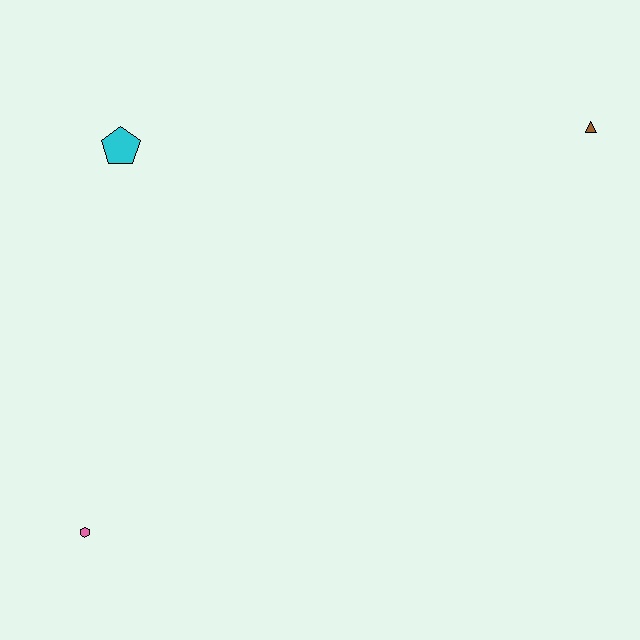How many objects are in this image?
There are 3 objects.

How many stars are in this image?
There are no stars.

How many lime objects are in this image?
There are no lime objects.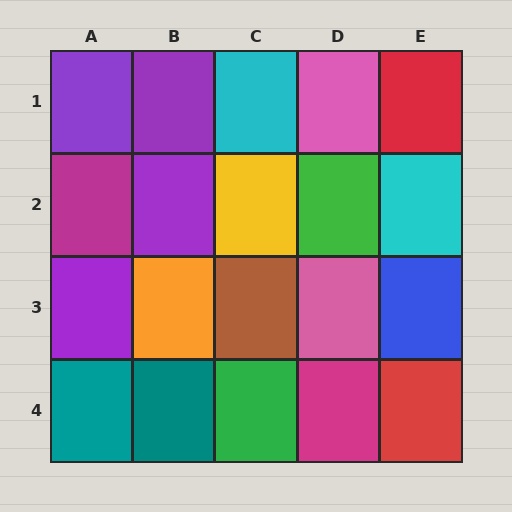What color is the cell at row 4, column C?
Green.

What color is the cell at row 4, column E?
Red.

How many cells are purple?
4 cells are purple.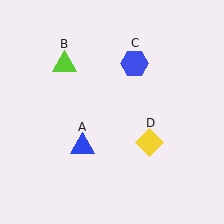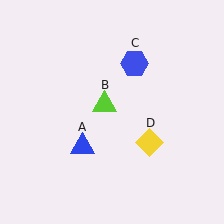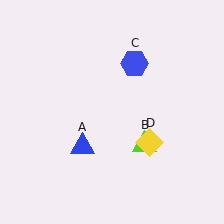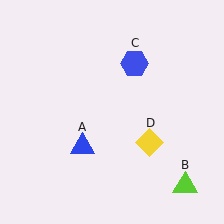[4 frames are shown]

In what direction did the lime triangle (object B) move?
The lime triangle (object B) moved down and to the right.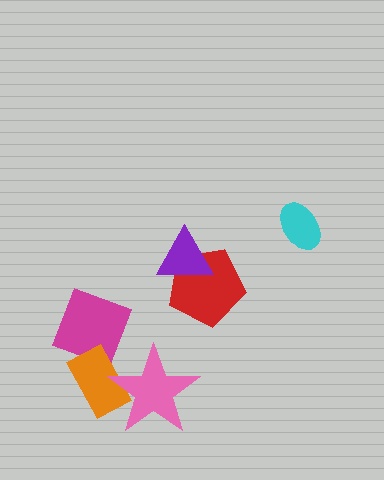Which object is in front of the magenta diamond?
The orange rectangle is in front of the magenta diamond.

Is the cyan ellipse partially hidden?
No, no other shape covers it.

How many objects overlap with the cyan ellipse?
0 objects overlap with the cyan ellipse.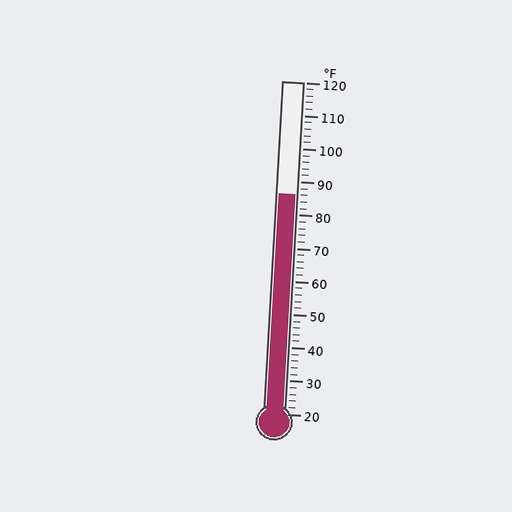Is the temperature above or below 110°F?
The temperature is below 110°F.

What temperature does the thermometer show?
The thermometer shows approximately 86°F.